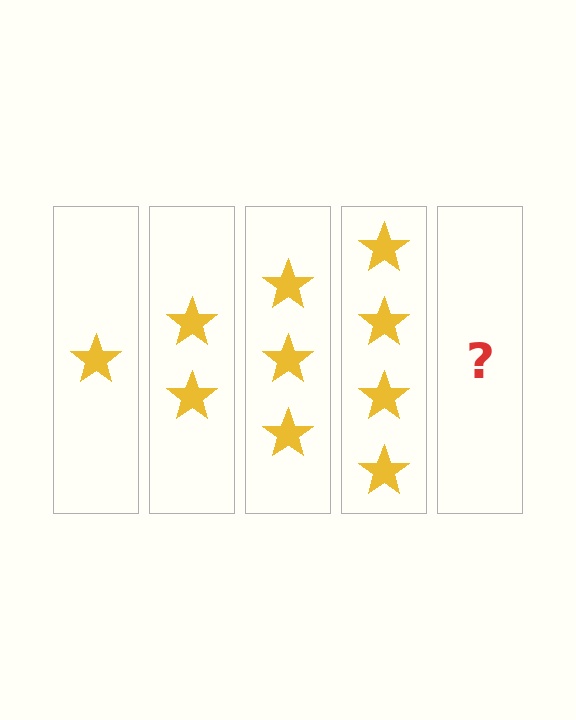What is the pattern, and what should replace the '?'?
The pattern is that each step adds one more star. The '?' should be 5 stars.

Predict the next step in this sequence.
The next step is 5 stars.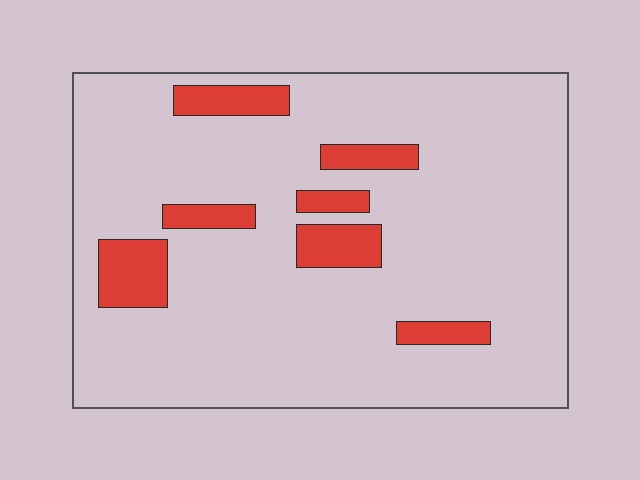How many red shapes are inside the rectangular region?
7.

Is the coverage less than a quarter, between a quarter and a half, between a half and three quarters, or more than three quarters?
Less than a quarter.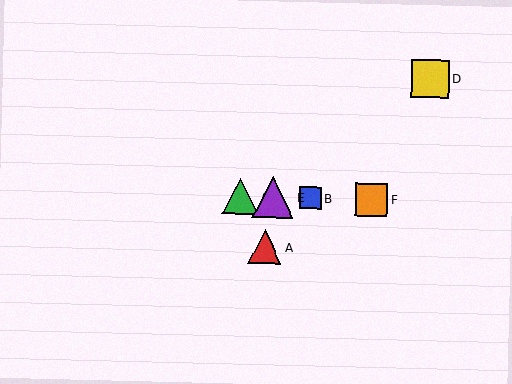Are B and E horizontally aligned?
Yes, both are at y≈198.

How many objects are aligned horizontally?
4 objects (B, C, E, F) are aligned horizontally.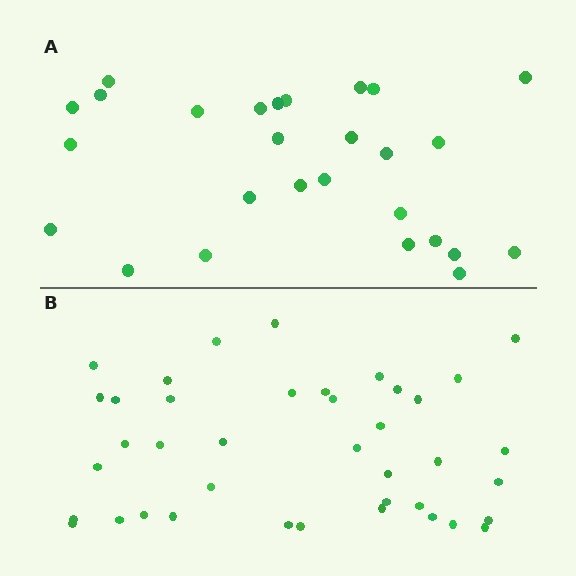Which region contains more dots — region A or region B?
Region B (the bottom region) has more dots.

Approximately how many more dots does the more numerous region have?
Region B has approximately 15 more dots than region A.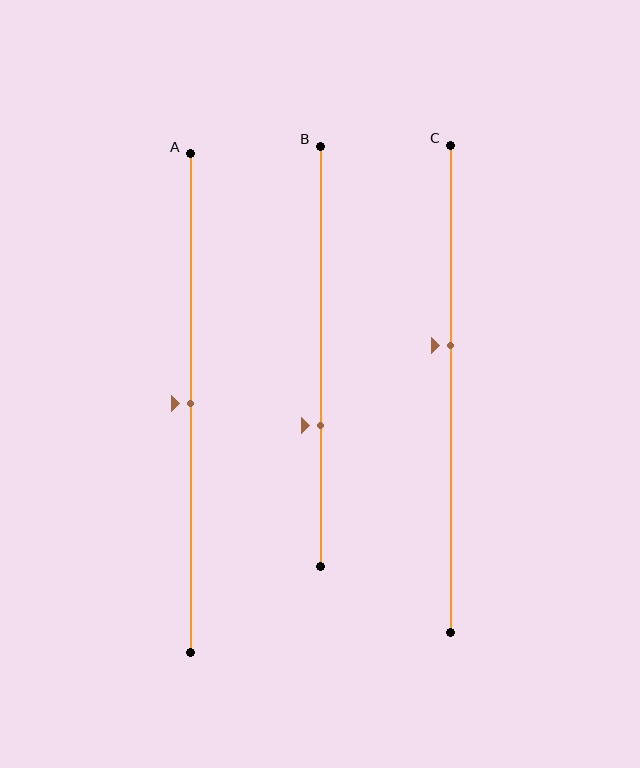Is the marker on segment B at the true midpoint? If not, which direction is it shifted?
No, the marker on segment B is shifted downward by about 16% of the segment length.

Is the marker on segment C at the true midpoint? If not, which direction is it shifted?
No, the marker on segment C is shifted upward by about 9% of the segment length.